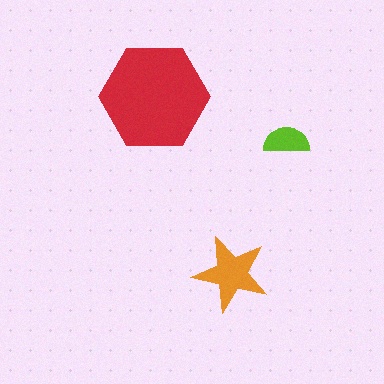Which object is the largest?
The red hexagon.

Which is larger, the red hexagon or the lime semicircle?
The red hexagon.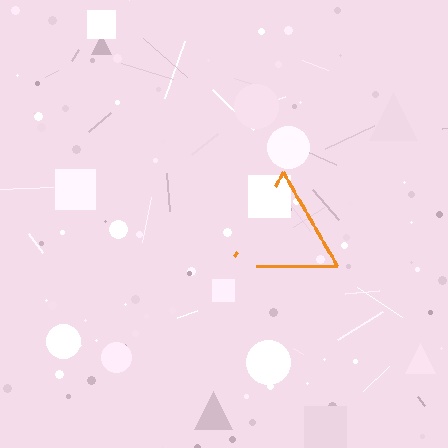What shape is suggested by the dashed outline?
The dashed outline suggests a triangle.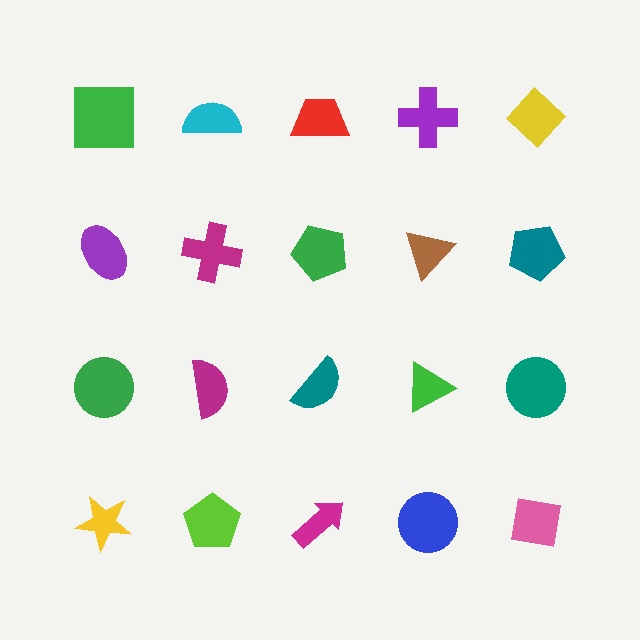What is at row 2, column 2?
A magenta cross.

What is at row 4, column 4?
A blue circle.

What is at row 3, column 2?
A magenta semicircle.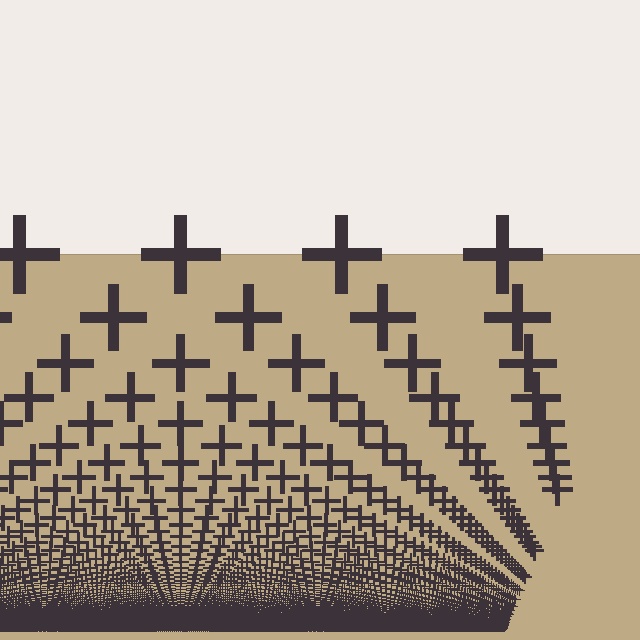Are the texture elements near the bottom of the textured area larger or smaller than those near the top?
Smaller. The gradient is inverted — elements near the bottom are smaller and denser.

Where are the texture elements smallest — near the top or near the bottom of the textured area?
Near the bottom.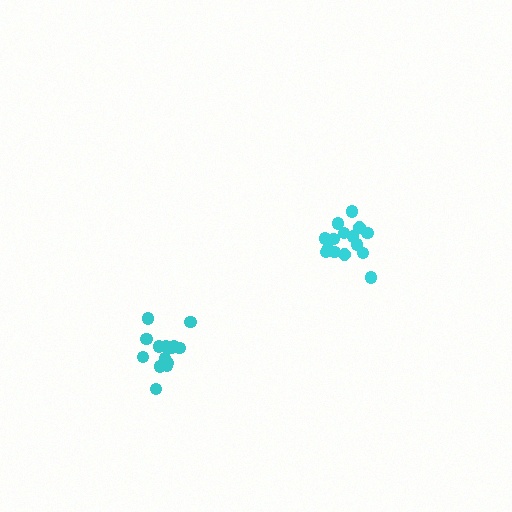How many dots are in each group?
Group 1: 15 dots, Group 2: 16 dots (31 total).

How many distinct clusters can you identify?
There are 2 distinct clusters.